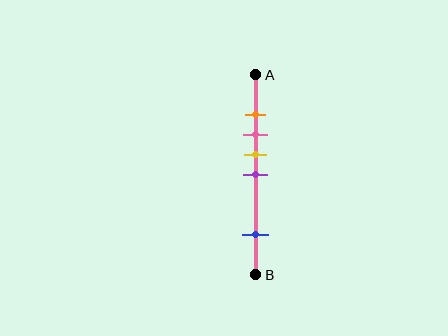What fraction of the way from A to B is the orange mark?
The orange mark is approximately 20% (0.2) of the way from A to B.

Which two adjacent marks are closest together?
The orange and pink marks are the closest adjacent pair.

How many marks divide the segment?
There are 5 marks dividing the segment.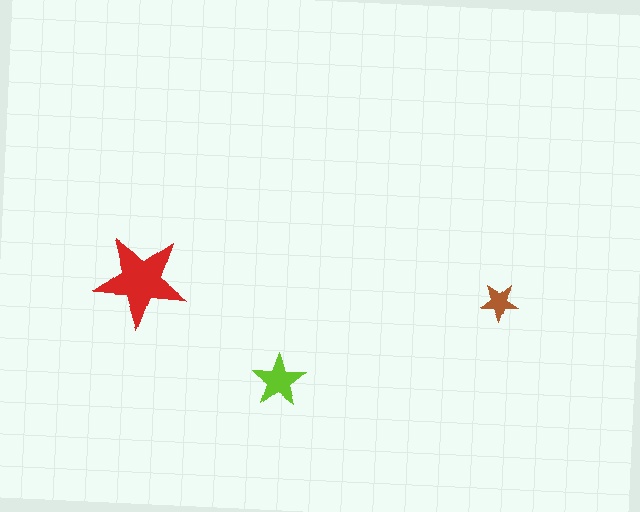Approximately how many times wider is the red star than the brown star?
About 2.5 times wider.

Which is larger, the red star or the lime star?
The red one.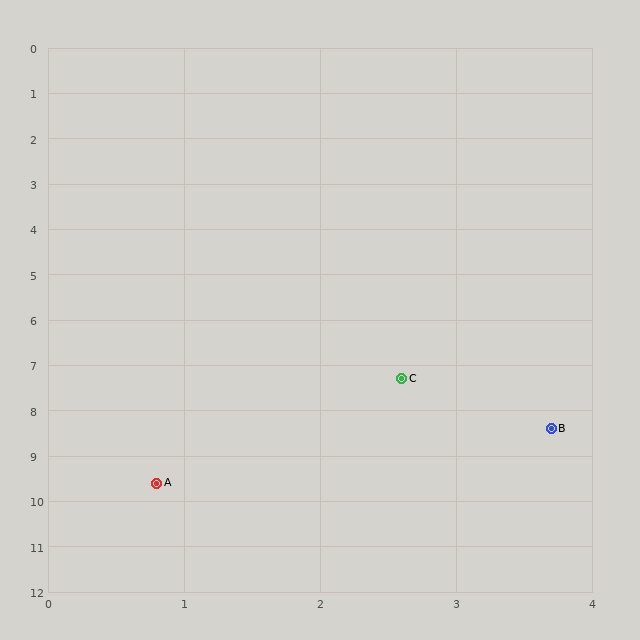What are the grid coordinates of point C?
Point C is at approximately (2.6, 7.3).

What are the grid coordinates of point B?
Point B is at approximately (3.7, 8.4).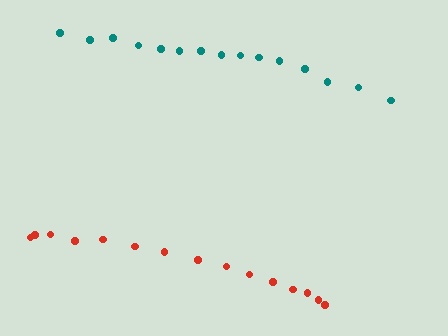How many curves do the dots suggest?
There are 2 distinct paths.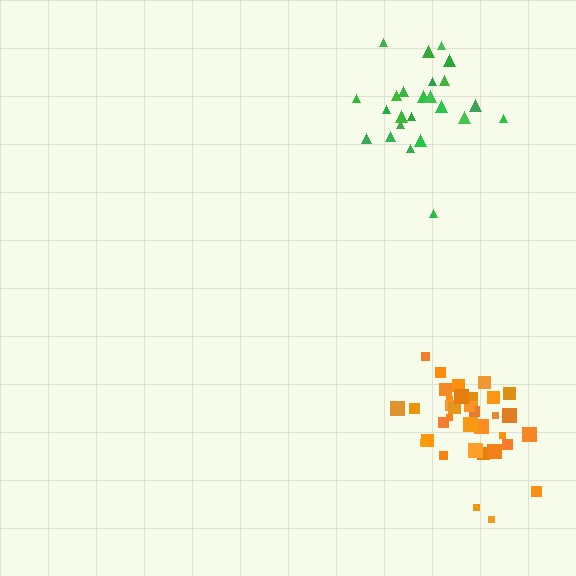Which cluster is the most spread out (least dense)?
Green.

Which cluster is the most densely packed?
Orange.